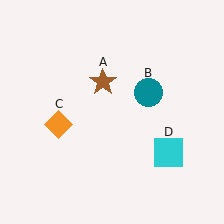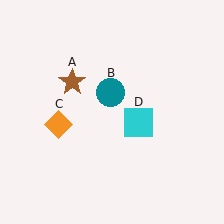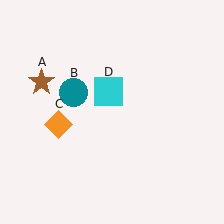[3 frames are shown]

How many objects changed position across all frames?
3 objects changed position: brown star (object A), teal circle (object B), cyan square (object D).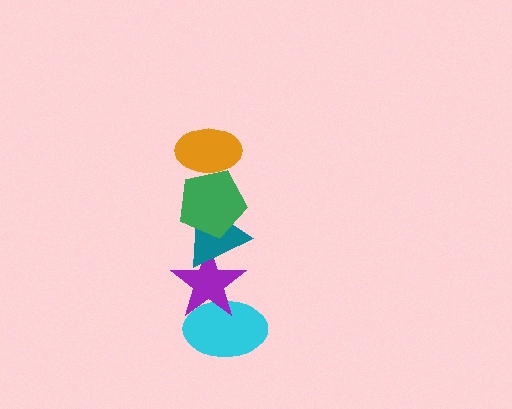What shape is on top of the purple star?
The teal triangle is on top of the purple star.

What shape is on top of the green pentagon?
The orange ellipse is on top of the green pentagon.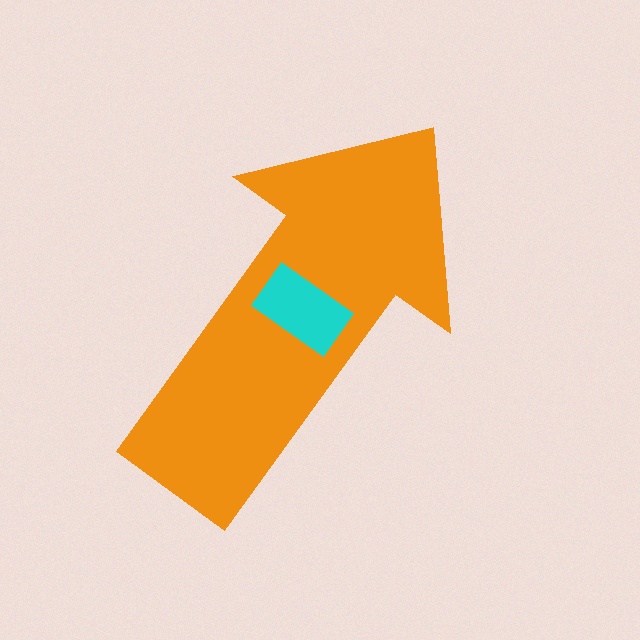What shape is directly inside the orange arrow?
The cyan rectangle.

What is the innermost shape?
The cyan rectangle.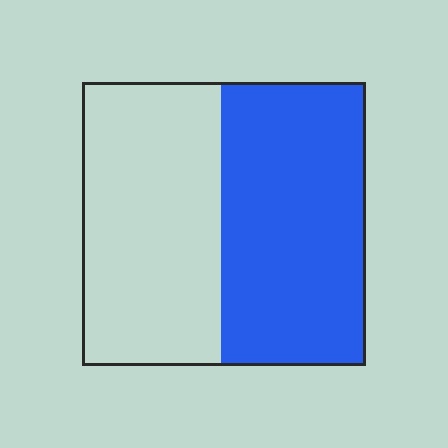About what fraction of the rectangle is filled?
About one half (1/2).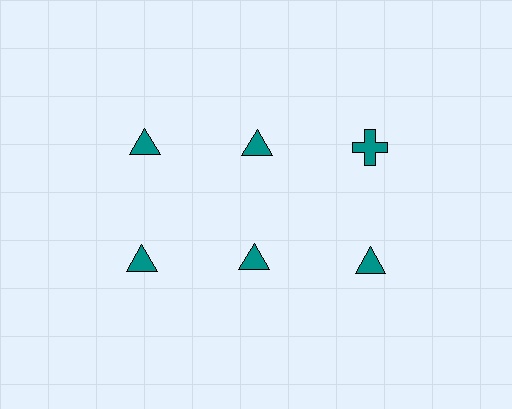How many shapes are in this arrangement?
There are 6 shapes arranged in a grid pattern.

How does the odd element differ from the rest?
It has a different shape: cross instead of triangle.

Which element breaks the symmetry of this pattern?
The teal cross in the top row, center column breaks the symmetry. All other shapes are teal triangles.